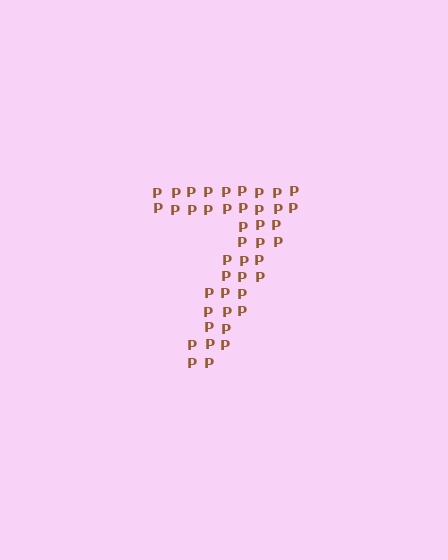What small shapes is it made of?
It is made of small letter P's.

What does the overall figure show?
The overall figure shows the digit 7.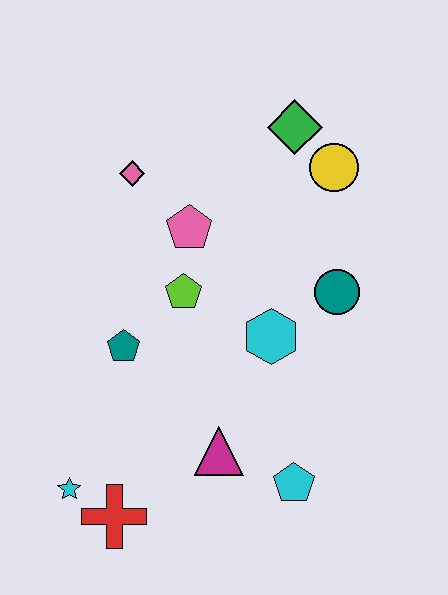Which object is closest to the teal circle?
The cyan hexagon is closest to the teal circle.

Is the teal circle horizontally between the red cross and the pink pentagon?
No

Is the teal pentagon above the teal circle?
No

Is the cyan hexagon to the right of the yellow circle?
No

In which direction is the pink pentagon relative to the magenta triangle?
The pink pentagon is above the magenta triangle.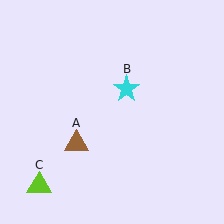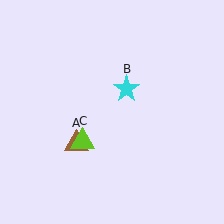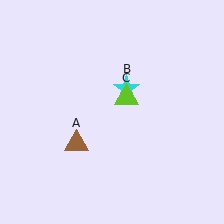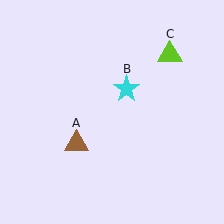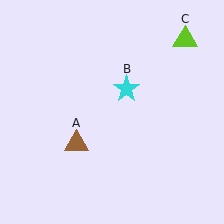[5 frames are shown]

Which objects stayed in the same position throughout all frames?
Brown triangle (object A) and cyan star (object B) remained stationary.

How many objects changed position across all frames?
1 object changed position: lime triangle (object C).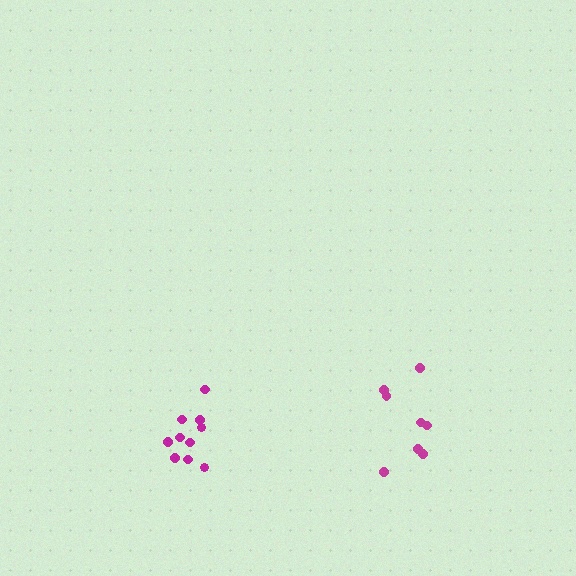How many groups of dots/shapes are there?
There are 2 groups.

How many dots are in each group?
Group 1: 10 dots, Group 2: 8 dots (18 total).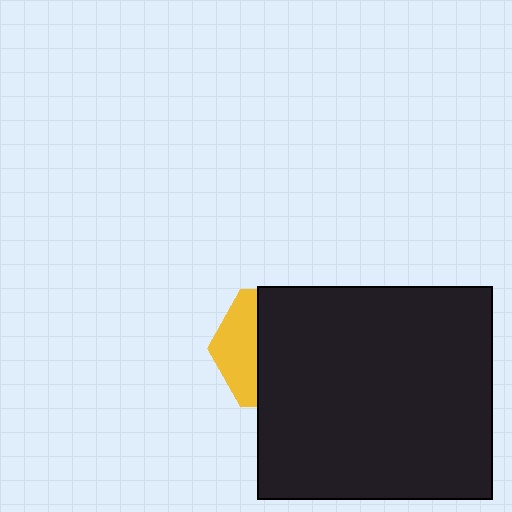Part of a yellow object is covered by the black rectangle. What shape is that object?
It is a hexagon.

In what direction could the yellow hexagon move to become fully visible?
The yellow hexagon could move left. That would shift it out from behind the black rectangle entirely.